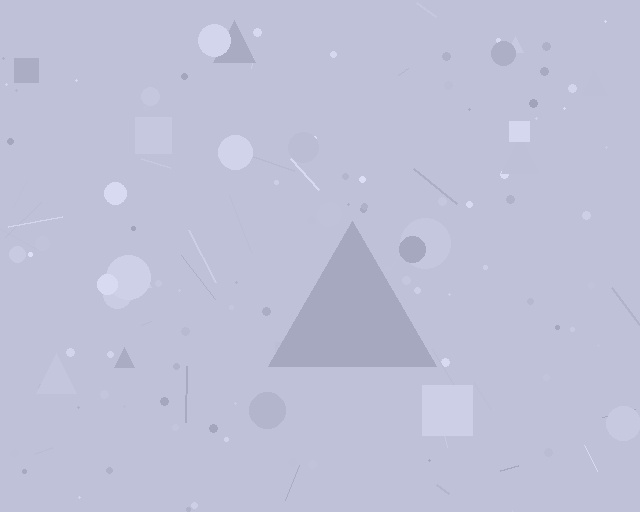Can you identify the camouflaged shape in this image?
The camouflaged shape is a triangle.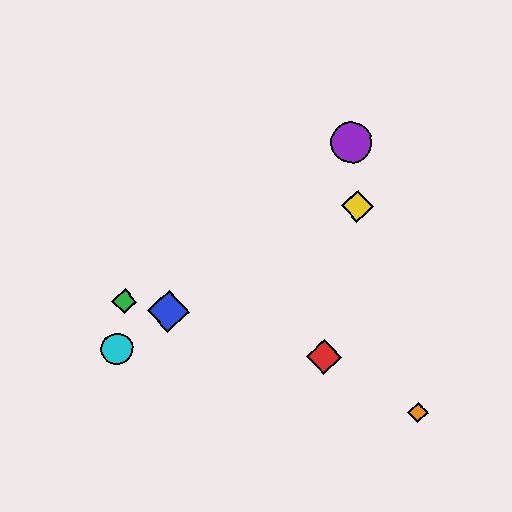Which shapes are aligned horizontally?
The red diamond, the cyan circle are aligned horizontally.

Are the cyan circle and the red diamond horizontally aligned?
Yes, both are at y≈349.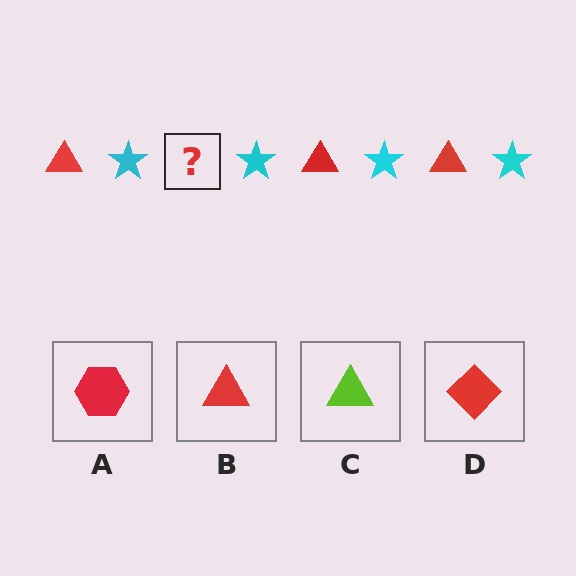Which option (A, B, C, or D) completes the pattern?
B.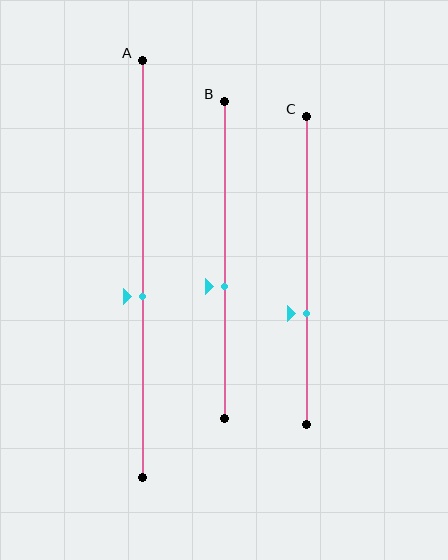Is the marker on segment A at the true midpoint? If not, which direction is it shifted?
No, the marker on segment A is shifted downward by about 7% of the segment length.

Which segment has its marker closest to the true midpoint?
Segment A has its marker closest to the true midpoint.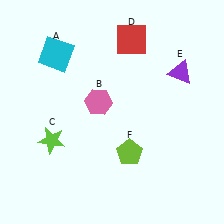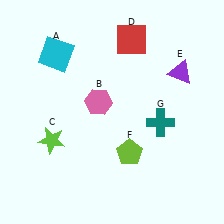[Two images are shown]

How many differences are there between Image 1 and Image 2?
There is 1 difference between the two images.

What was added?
A teal cross (G) was added in Image 2.